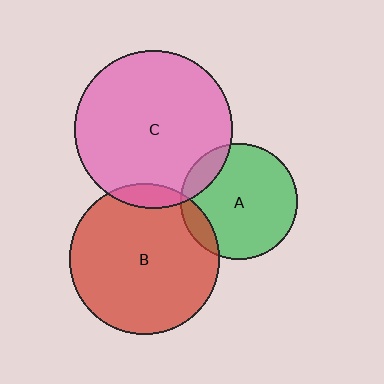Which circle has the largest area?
Circle C (pink).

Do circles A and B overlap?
Yes.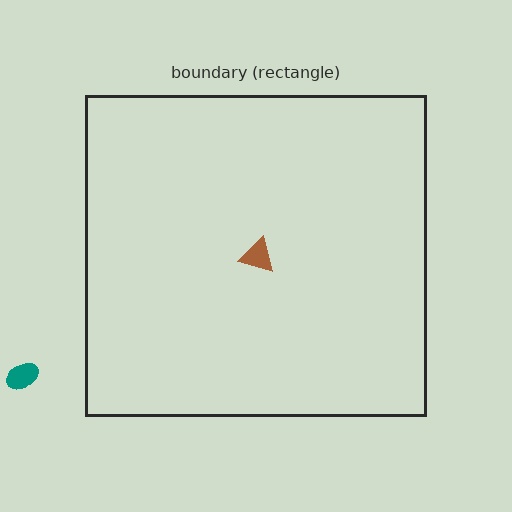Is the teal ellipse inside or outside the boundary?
Outside.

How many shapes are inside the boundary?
1 inside, 1 outside.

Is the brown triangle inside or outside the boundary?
Inside.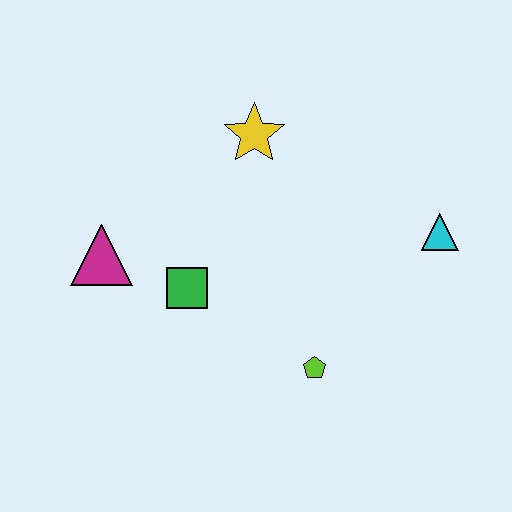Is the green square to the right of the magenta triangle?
Yes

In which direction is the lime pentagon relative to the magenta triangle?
The lime pentagon is to the right of the magenta triangle.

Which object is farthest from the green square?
The cyan triangle is farthest from the green square.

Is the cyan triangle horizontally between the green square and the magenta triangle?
No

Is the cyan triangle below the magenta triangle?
No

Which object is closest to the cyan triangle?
The lime pentagon is closest to the cyan triangle.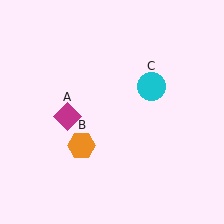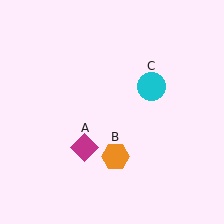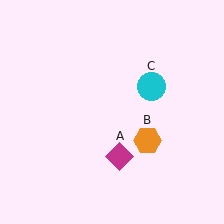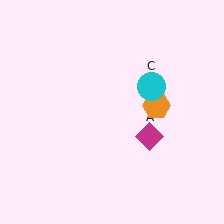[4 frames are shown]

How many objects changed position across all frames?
2 objects changed position: magenta diamond (object A), orange hexagon (object B).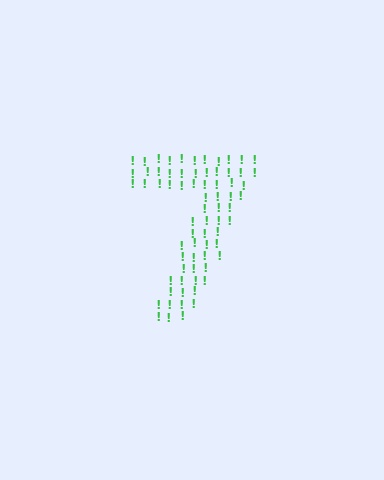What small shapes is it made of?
It is made of small exclamation marks.